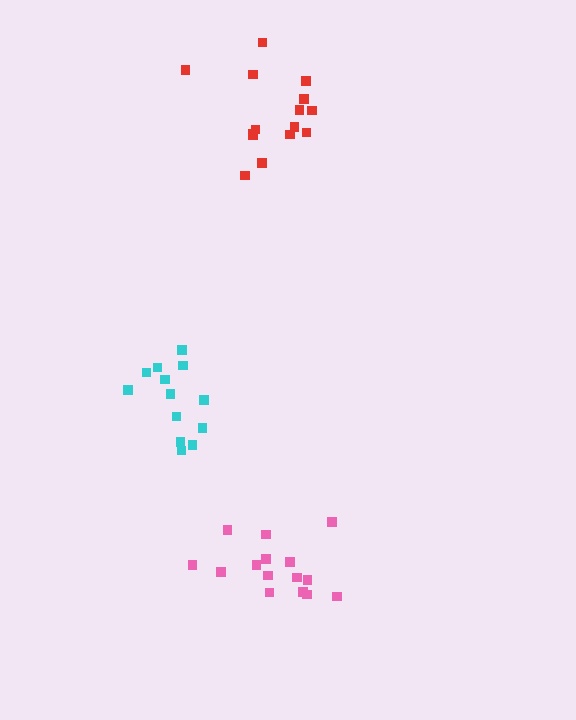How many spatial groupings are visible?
There are 3 spatial groupings.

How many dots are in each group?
Group 1: 13 dots, Group 2: 15 dots, Group 3: 15 dots (43 total).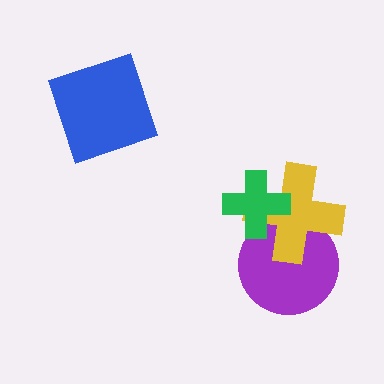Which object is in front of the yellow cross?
The green cross is in front of the yellow cross.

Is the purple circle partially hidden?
Yes, it is partially covered by another shape.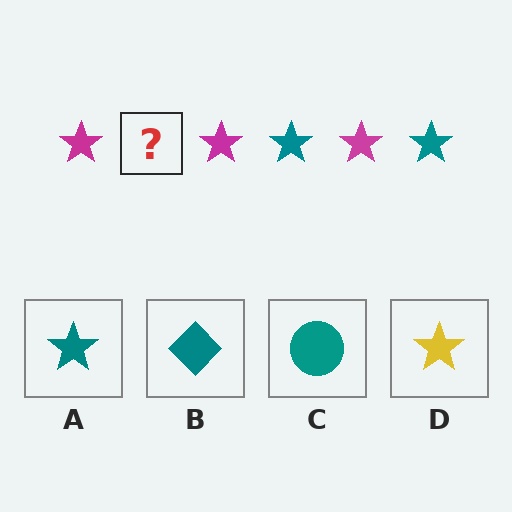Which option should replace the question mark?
Option A.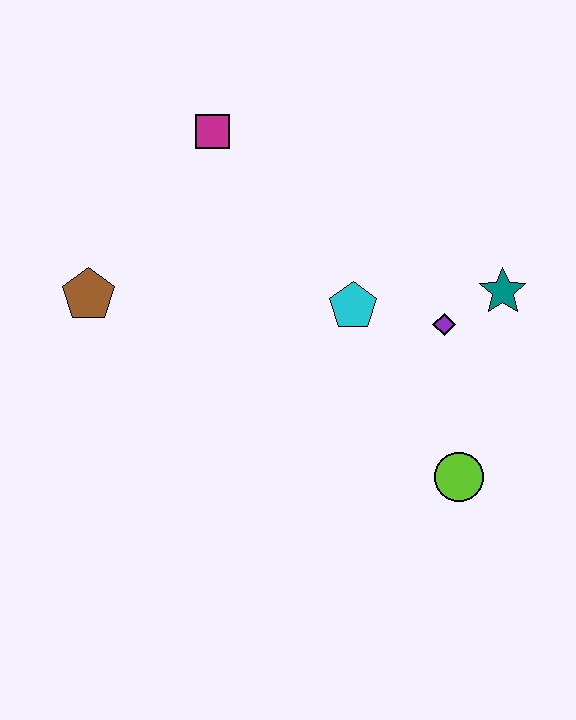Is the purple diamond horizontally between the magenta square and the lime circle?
Yes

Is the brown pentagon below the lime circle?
No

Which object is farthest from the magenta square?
The lime circle is farthest from the magenta square.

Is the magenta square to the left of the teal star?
Yes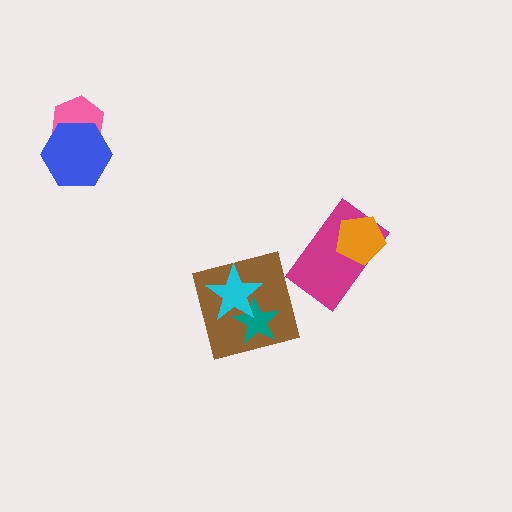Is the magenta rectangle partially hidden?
Yes, it is partially covered by another shape.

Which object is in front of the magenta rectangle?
The orange pentagon is in front of the magenta rectangle.